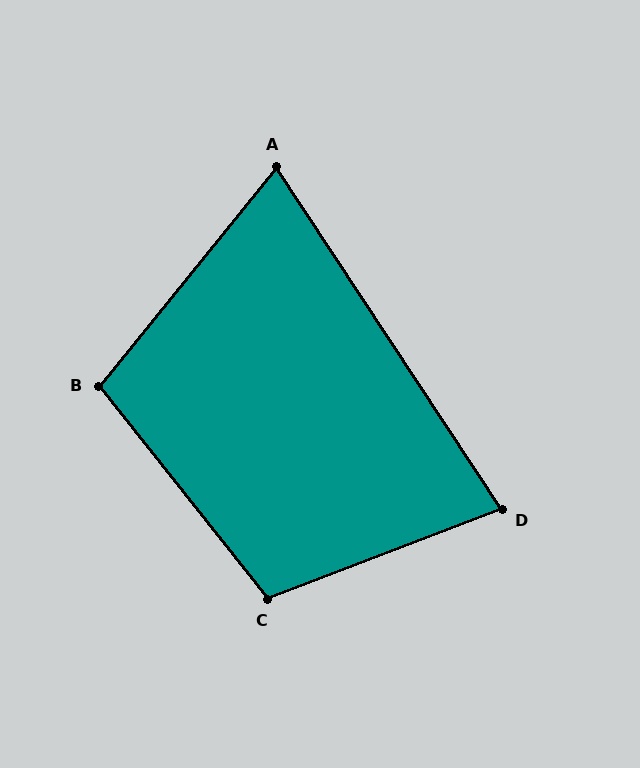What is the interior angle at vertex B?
Approximately 103 degrees (obtuse).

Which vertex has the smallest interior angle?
A, at approximately 73 degrees.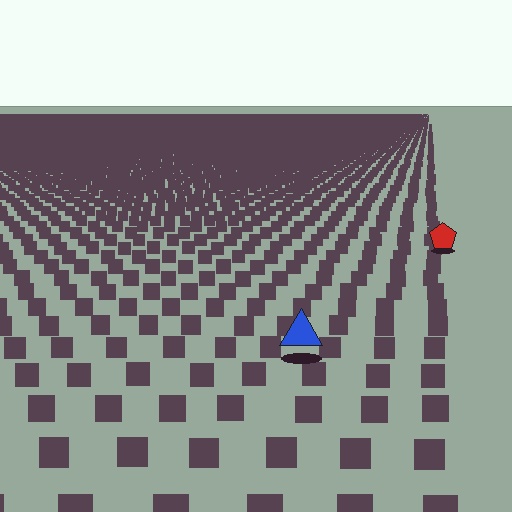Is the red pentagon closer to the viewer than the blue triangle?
No. The blue triangle is closer — you can tell from the texture gradient: the ground texture is coarser near it.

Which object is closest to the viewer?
The blue triangle is closest. The texture marks near it are larger and more spread out.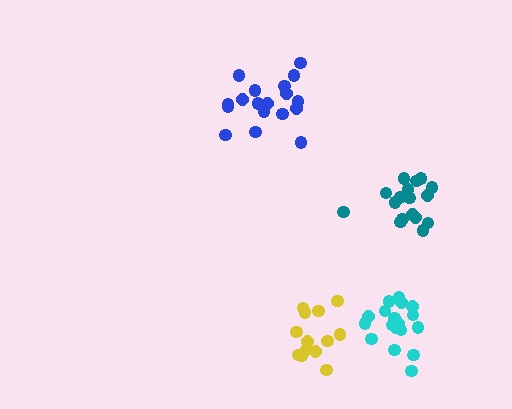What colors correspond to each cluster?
The clusters are colored: teal, blue, yellow, cyan.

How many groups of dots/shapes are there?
There are 4 groups.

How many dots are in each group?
Group 1: 17 dots, Group 2: 18 dots, Group 3: 13 dots, Group 4: 18 dots (66 total).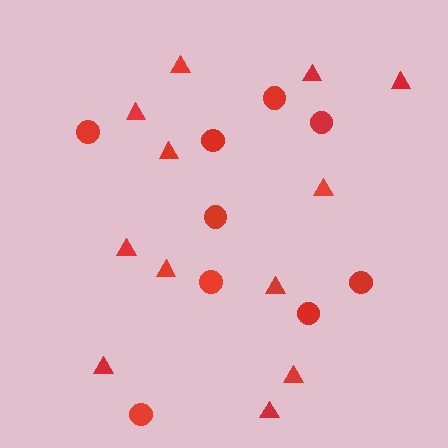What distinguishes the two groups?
There are 2 groups: one group of circles (9) and one group of triangles (12).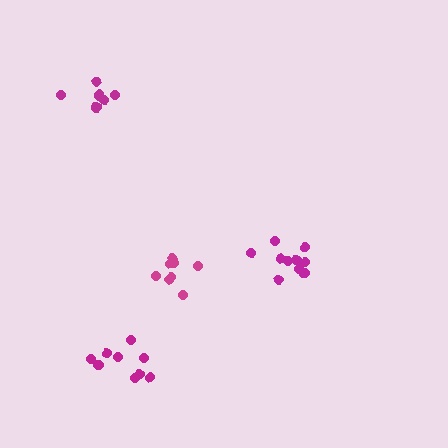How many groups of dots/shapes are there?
There are 4 groups.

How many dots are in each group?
Group 1: 8 dots, Group 2: 10 dots, Group 3: 9 dots, Group 4: 6 dots (33 total).